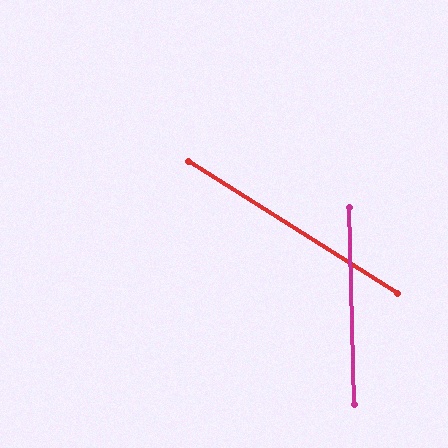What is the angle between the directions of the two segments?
Approximately 56 degrees.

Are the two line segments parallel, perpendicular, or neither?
Neither parallel nor perpendicular — they differ by about 56°.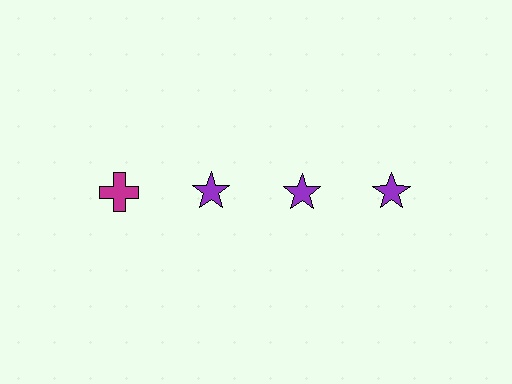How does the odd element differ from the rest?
It differs in both color (magenta instead of purple) and shape (cross instead of star).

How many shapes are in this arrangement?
There are 4 shapes arranged in a grid pattern.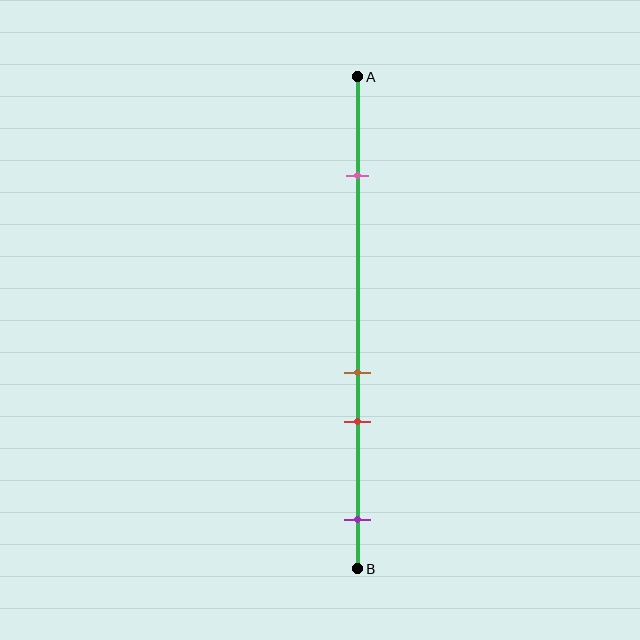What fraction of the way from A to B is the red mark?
The red mark is approximately 70% (0.7) of the way from A to B.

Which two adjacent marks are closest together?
The brown and red marks are the closest adjacent pair.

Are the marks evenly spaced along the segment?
No, the marks are not evenly spaced.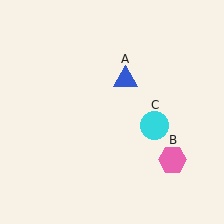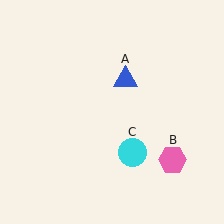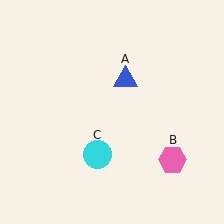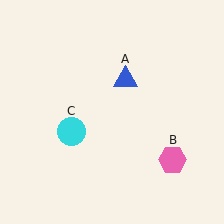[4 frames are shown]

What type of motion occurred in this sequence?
The cyan circle (object C) rotated clockwise around the center of the scene.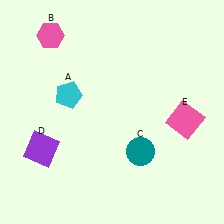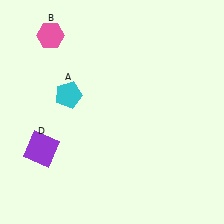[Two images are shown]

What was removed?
The teal circle (C), the pink square (E) were removed in Image 2.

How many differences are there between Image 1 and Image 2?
There are 2 differences between the two images.